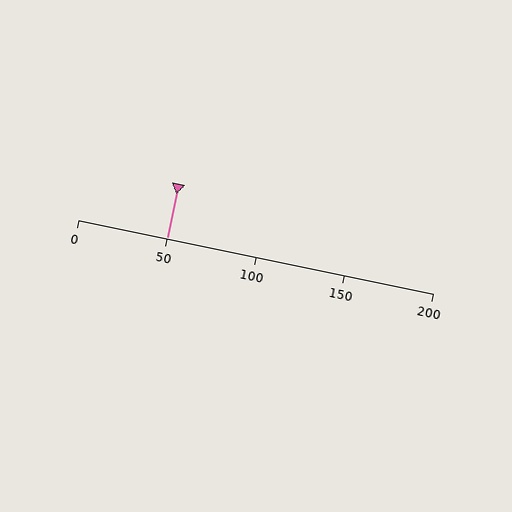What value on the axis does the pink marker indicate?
The marker indicates approximately 50.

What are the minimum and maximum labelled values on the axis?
The axis runs from 0 to 200.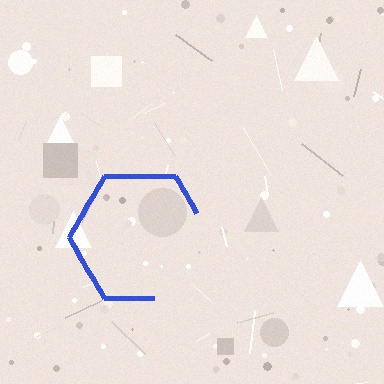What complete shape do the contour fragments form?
The contour fragments form a hexagon.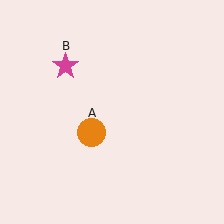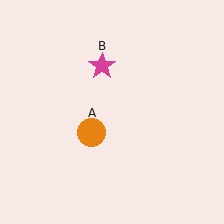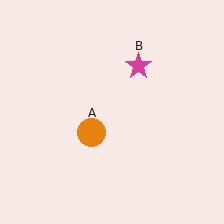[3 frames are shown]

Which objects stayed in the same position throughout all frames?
Orange circle (object A) remained stationary.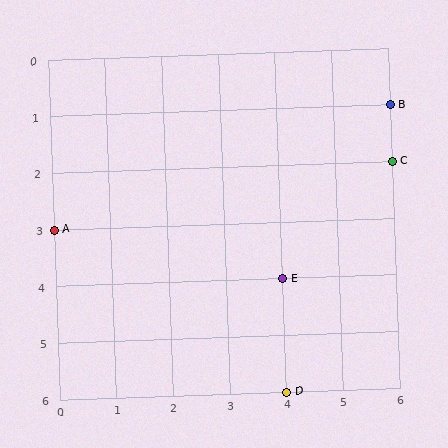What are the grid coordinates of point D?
Point D is at grid coordinates (4, 6).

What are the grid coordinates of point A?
Point A is at grid coordinates (0, 3).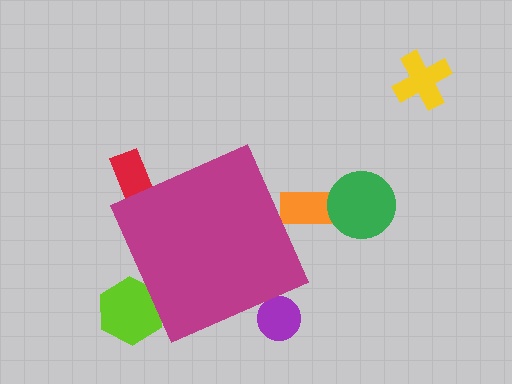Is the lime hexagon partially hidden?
Yes, the lime hexagon is partially hidden behind the magenta diamond.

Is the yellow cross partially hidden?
No, the yellow cross is fully visible.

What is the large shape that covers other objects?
A magenta diamond.